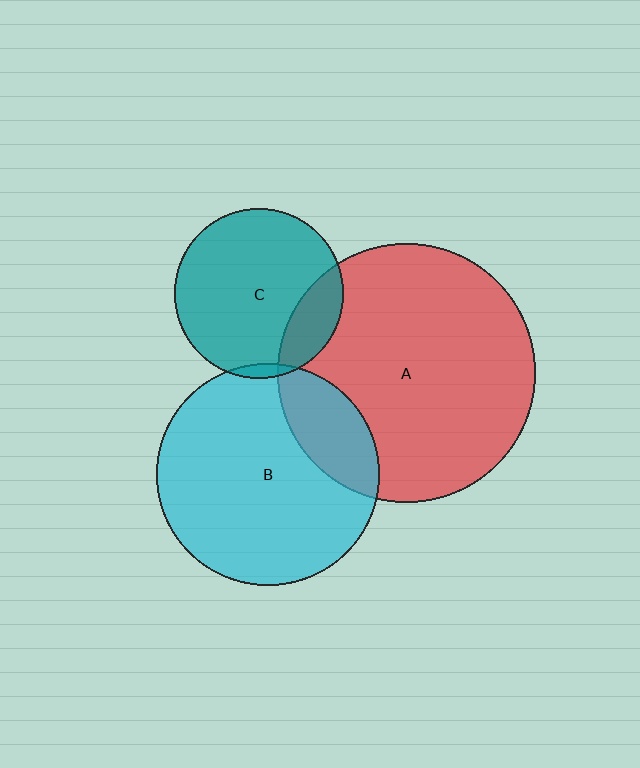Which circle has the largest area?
Circle A (red).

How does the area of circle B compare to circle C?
Approximately 1.7 times.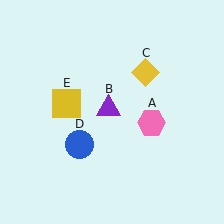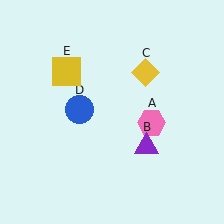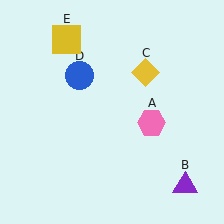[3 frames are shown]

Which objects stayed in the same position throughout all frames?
Pink hexagon (object A) and yellow diamond (object C) remained stationary.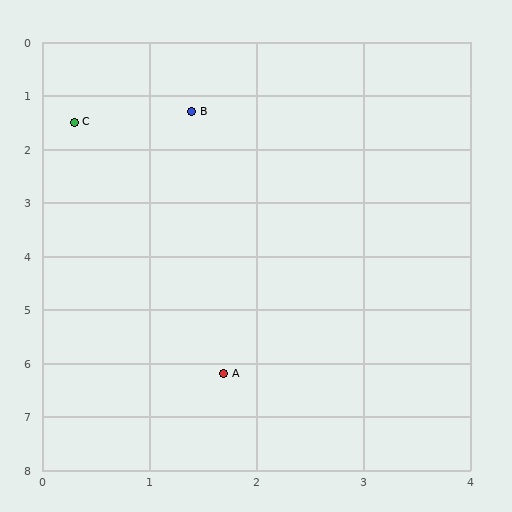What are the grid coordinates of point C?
Point C is at approximately (0.3, 1.5).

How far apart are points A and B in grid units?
Points A and B are about 4.9 grid units apart.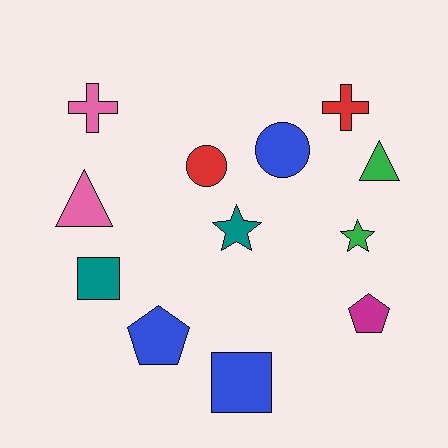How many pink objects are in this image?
There are 2 pink objects.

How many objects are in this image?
There are 12 objects.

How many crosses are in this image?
There are 2 crosses.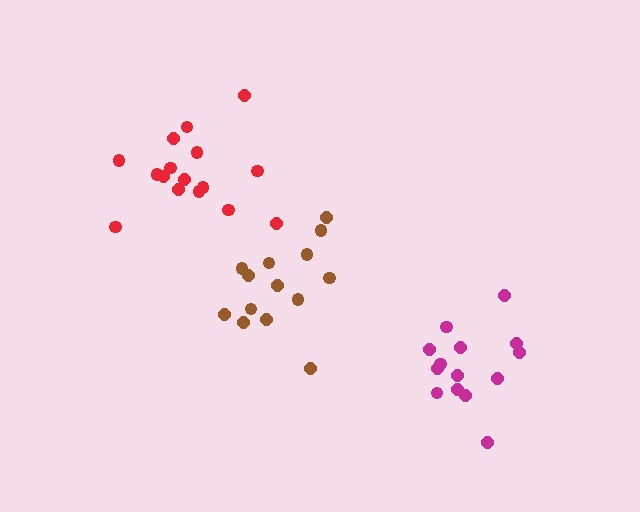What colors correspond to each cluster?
The clusters are colored: magenta, red, brown.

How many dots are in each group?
Group 1: 14 dots, Group 2: 16 dots, Group 3: 14 dots (44 total).